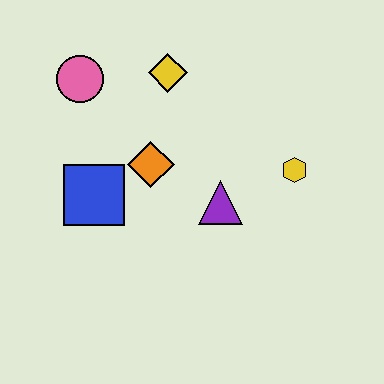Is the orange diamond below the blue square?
No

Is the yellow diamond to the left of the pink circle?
No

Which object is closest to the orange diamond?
The blue square is closest to the orange diamond.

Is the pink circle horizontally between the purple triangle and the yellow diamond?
No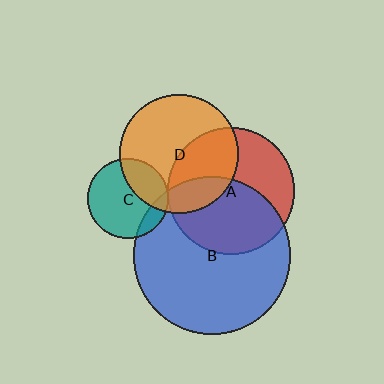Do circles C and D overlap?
Yes.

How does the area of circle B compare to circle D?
Approximately 1.7 times.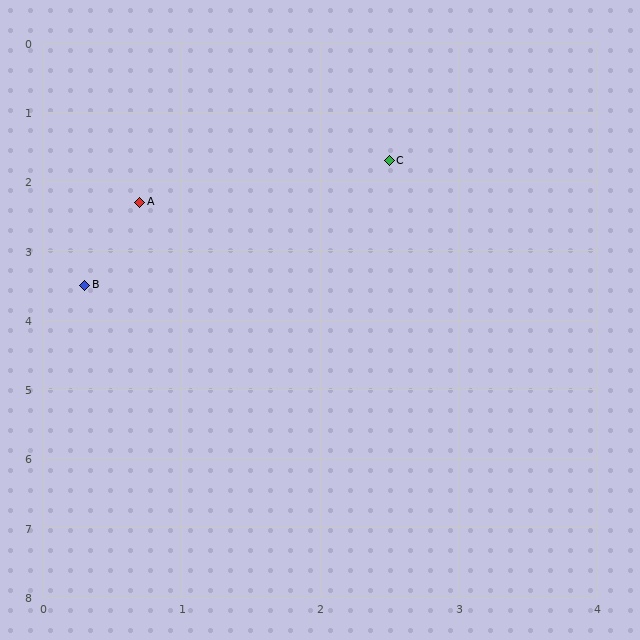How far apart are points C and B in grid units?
Points C and B are about 2.8 grid units apart.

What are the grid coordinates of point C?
Point C is at approximately (2.5, 1.7).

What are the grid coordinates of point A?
Point A is at approximately (0.7, 2.3).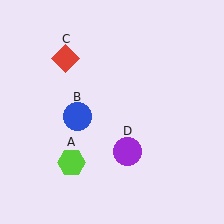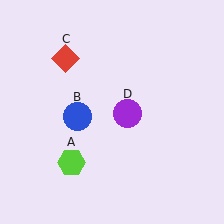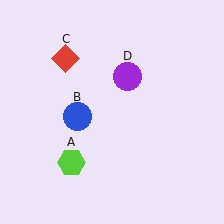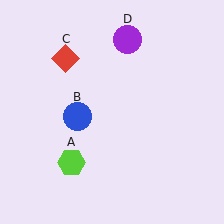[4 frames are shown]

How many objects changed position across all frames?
1 object changed position: purple circle (object D).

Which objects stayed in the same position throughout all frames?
Lime hexagon (object A) and blue circle (object B) and red diamond (object C) remained stationary.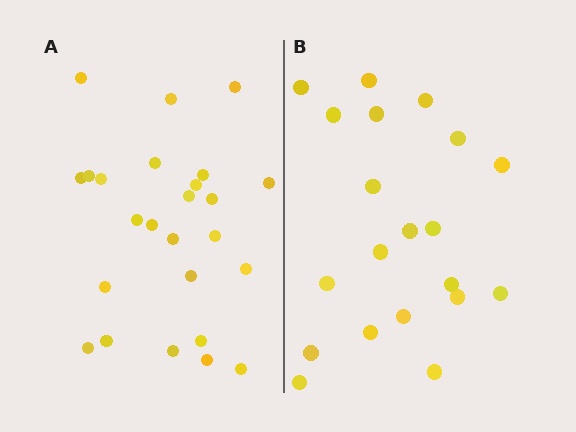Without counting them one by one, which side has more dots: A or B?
Region A (the left region) has more dots.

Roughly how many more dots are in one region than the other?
Region A has about 5 more dots than region B.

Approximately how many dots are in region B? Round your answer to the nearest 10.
About 20 dots.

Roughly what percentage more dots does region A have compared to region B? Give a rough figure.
About 25% more.